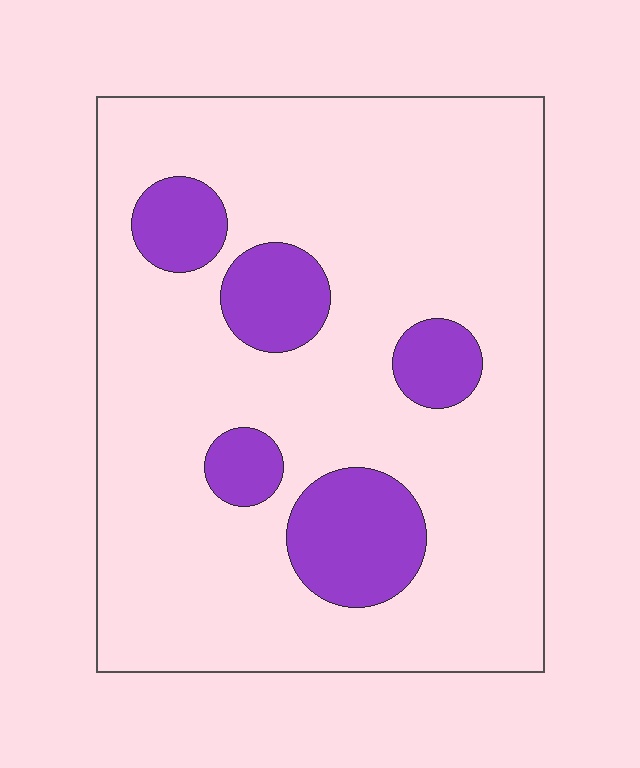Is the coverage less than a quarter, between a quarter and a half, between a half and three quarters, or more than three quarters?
Less than a quarter.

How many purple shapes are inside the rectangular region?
5.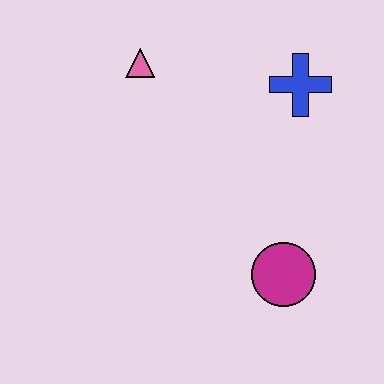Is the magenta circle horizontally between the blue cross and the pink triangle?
Yes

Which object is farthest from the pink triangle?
The magenta circle is farthest from the pink triangle.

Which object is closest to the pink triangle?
The blue cross is closest to the pink triangle.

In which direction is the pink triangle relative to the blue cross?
The pink triangle is to the left of the blue cross.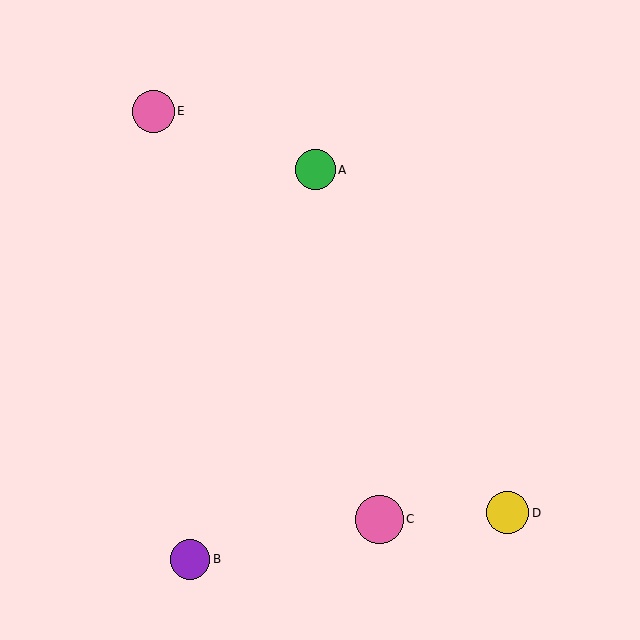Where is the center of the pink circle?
The center of the pink circle is at (379, 519).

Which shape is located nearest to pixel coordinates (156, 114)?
The pink circle (labeled E) at (153, 111) is nearest to that location.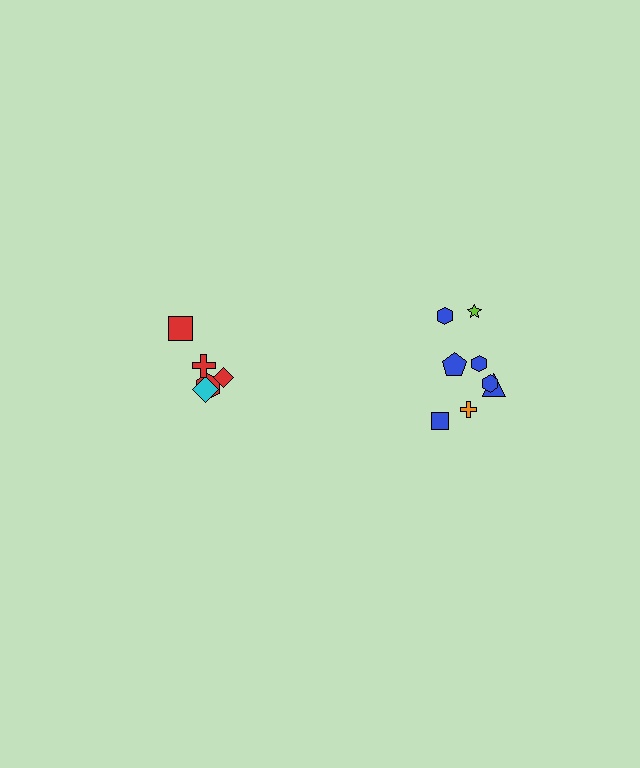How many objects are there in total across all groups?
There are 13 objects.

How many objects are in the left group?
There are 5 objects.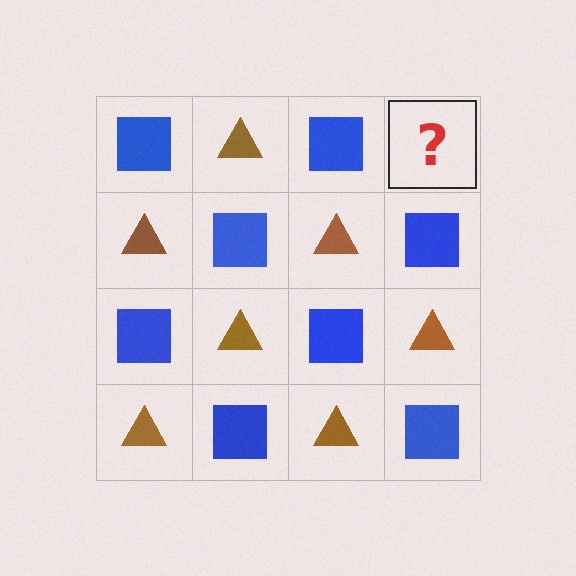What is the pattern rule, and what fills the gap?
The rule is that it alternates blue square and brown triangle in a checkerboard pattern. The gap should be filled with a brown triangle.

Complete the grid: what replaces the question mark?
The question mark should be replaced with a brown triangle.